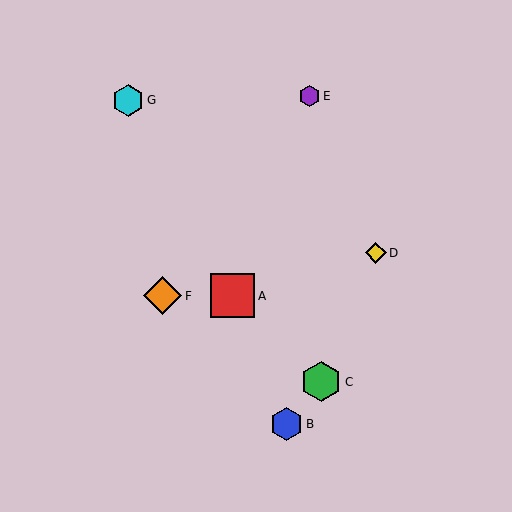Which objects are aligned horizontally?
Objects A, F are aligned horizontally.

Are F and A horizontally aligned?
Yes, both are at y≈296.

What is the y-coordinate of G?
Object G is at y≈100.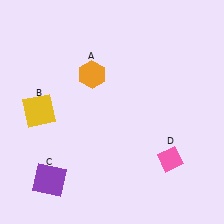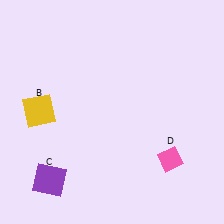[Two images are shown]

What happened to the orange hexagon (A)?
The orange hexagon (A) was removed in Image 2. It was in the top-left area of Image 1.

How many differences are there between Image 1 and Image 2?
There is 1 difference between the two images.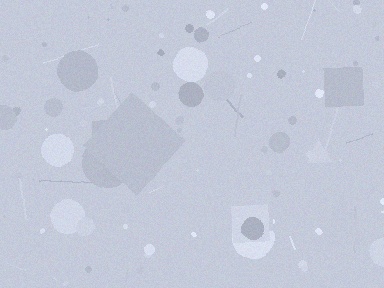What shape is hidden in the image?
A diamond is hidden in the image.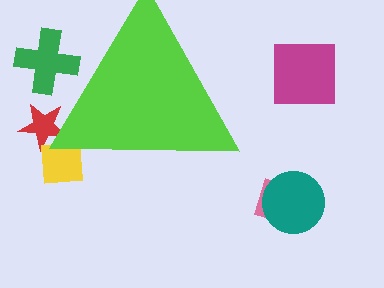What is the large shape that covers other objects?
A lime triangle.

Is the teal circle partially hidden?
No, the teal circle is fully visible.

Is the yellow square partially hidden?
Yes, the yellow square is partially hidden behind the lime triangle.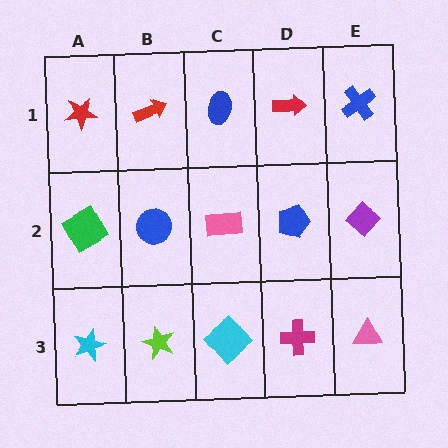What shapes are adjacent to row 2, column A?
A red star (row 1, column A), a cyan star (row 3, column A), a blue circle (row 2, column B).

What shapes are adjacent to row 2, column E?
A blue cross (row 1, column E), a pink triangle (row 3, column E), a blue pentagon (row 2, column D).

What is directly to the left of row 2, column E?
A blue pentagon.